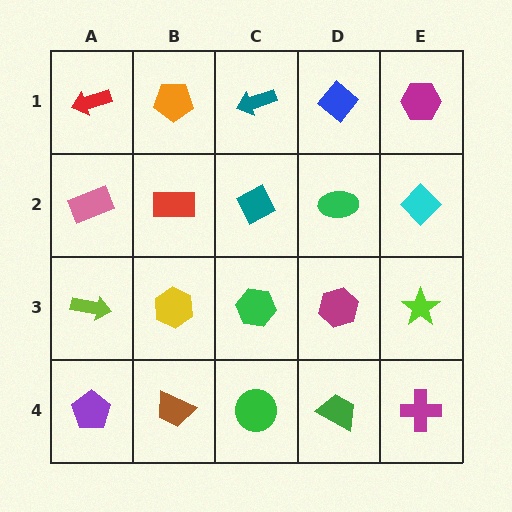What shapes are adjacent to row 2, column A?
A red arrow (row 1, column A), a lime arrow (row 3, column A), a red rectangle (row 2, column B).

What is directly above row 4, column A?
A lime arrow.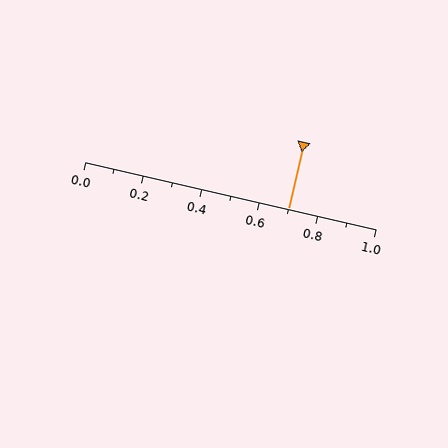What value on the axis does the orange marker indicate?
The marker indicates approximately 0.7.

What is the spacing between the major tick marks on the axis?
The major ticks are spaced 0.2 apart.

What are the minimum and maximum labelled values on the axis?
The axis runs from 0.0 to 1.0.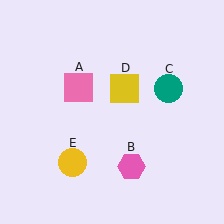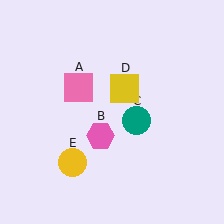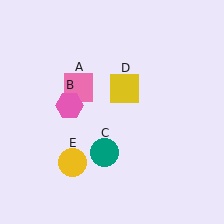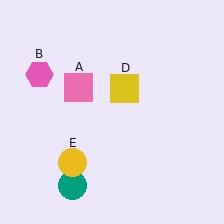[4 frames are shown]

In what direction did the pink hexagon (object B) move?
The pink hexagon (object B) moved up and to the left.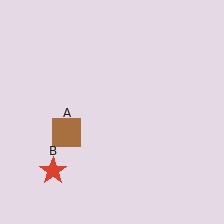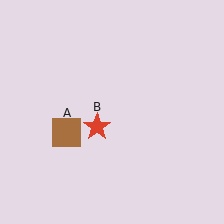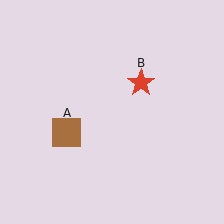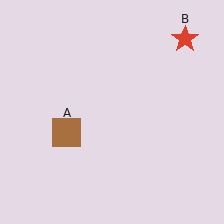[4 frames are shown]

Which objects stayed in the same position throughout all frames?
Brown square (object A) remained stationary.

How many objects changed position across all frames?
1 object changed position: red star (object B).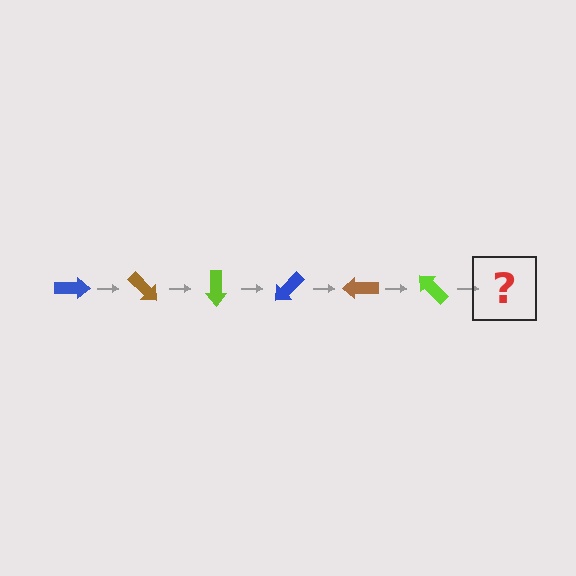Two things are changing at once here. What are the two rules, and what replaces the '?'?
The two rules are that it rotates 45 degrees each step and the color cycles through blue, brown, and lime. The '?' should be a blue arrow, rotated 270 degrees from the start.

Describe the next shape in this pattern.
It should be a blue arrow, rotated 270 degrees from the start.